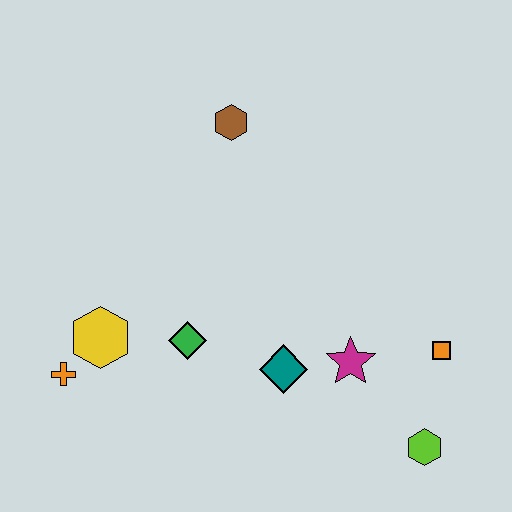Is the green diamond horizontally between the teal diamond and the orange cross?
Yes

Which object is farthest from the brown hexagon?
The lime hexagon is farthest from the brown hexagon.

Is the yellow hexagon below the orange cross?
No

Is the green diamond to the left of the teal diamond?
Yes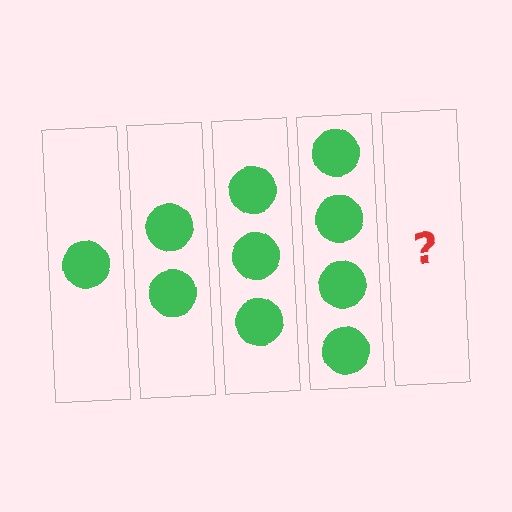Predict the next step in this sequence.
The next step is 5 circles.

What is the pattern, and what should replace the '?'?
The pattern is that each step adds one more circle. The '?' should be 5 circles.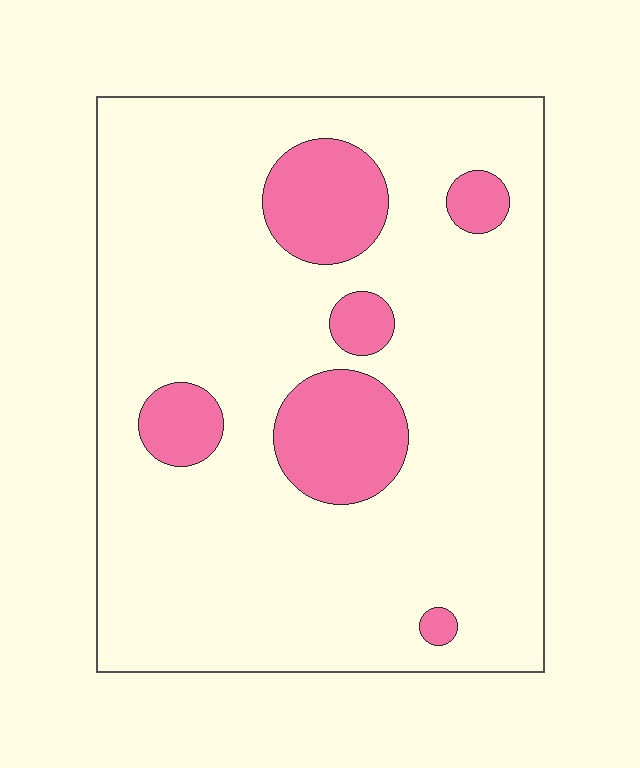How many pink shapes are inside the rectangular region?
6.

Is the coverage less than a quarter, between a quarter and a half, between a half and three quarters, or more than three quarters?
Less than a quarter.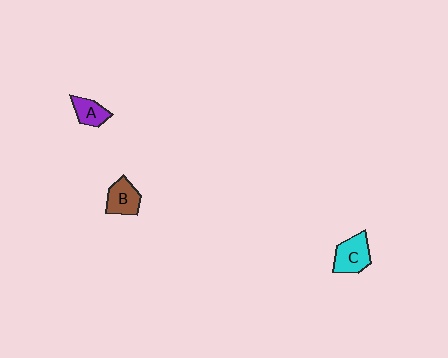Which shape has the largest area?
Shape C (cyan).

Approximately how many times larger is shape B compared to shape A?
Approximately 1.3 times.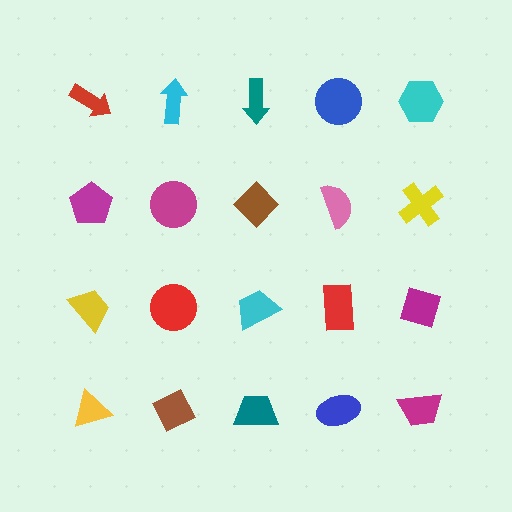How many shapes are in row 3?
5 shapes.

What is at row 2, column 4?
A pink semicircle.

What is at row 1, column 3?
A teal arrow.